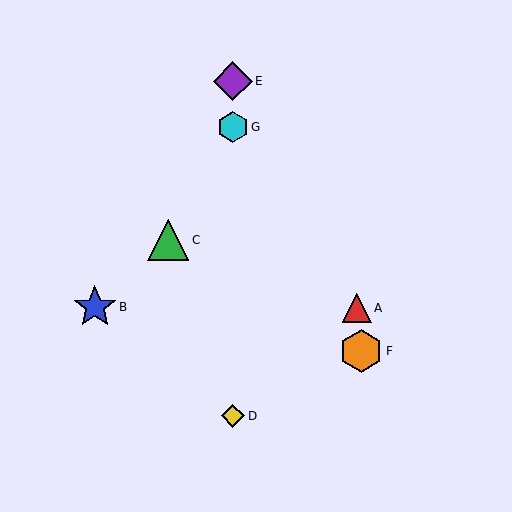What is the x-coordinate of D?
Object D is at x≈233.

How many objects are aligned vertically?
3 objects (D, E, G) are aligned vertically.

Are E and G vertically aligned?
Yes, both are at x≈233.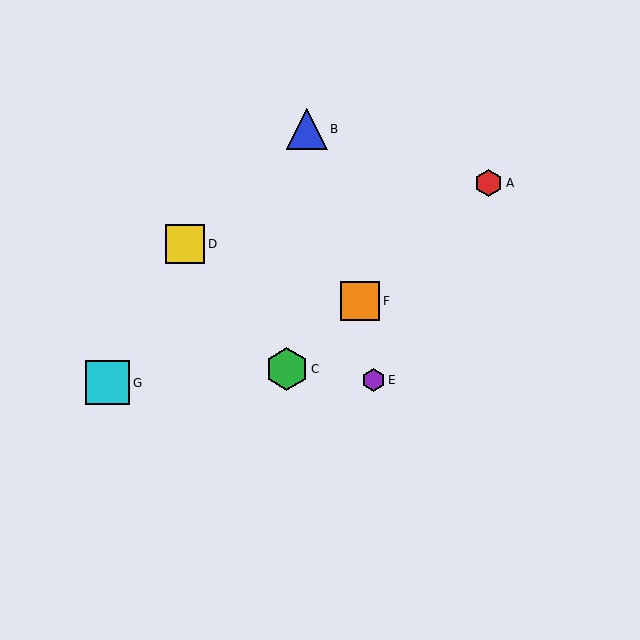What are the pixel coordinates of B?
Object B is at (307, 129).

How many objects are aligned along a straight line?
3 objects (A, C, F) are aligned along a straight line.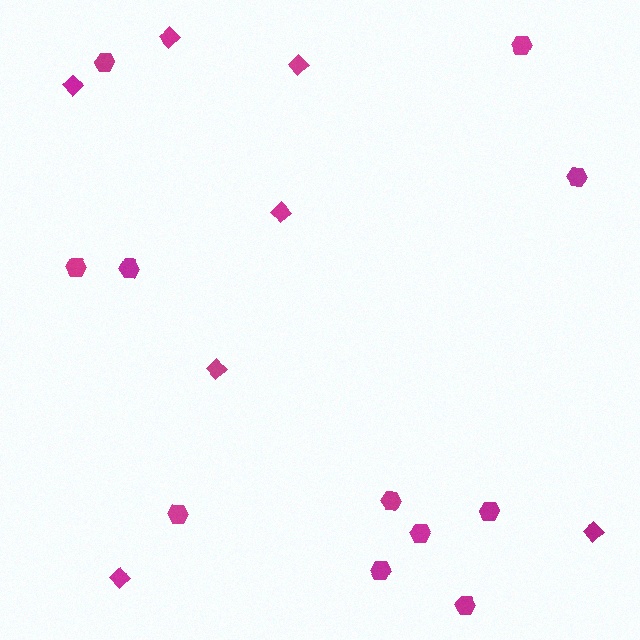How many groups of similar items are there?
There are 2 groups: one group of hexagons (11) and one group of diamonds (7).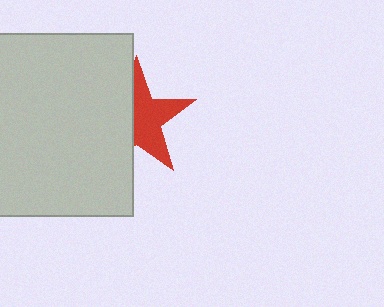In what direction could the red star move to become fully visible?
The red star could move right. That would shift it out from behind the light gray square entirely.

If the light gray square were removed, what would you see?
You would see the complete red star.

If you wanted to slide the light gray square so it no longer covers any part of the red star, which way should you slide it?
Slide it left — that is the most direct way to separate the two shapes.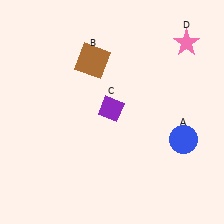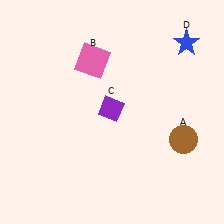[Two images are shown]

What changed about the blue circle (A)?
In Image 1, A is blue. In Image 2, it changed to brown.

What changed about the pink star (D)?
In Image 1, D is pink. In Image 2, it changed to blue.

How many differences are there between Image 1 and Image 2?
There are 3 differences between the two images.